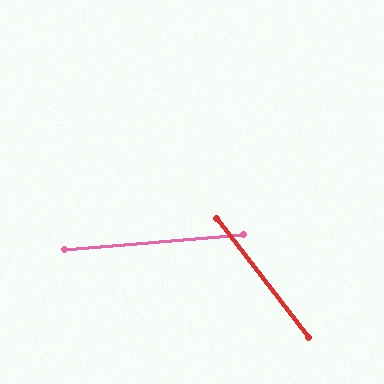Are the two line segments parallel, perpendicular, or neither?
Neither parallel nor perpendicular — they differ by about 57°.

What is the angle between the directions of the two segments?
Approximately 57 degrees.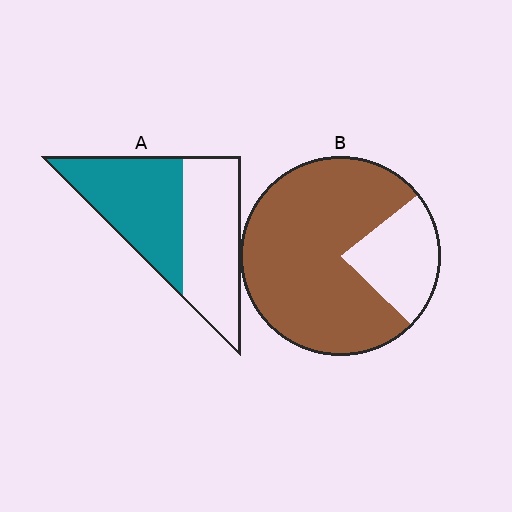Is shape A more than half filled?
Roughly half.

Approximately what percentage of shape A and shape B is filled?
A is approximately 50% and B is approximately 75%.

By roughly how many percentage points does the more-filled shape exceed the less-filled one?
By roughly 25 percentage points (B over A).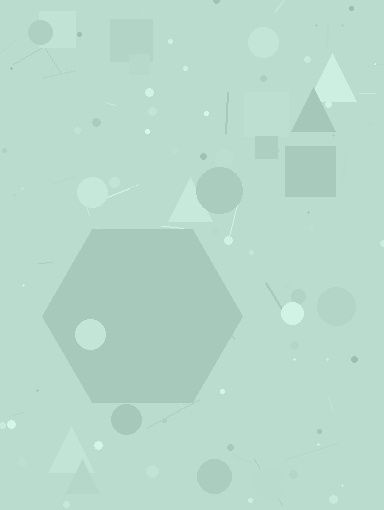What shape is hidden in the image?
A hexagon is hidden in the image.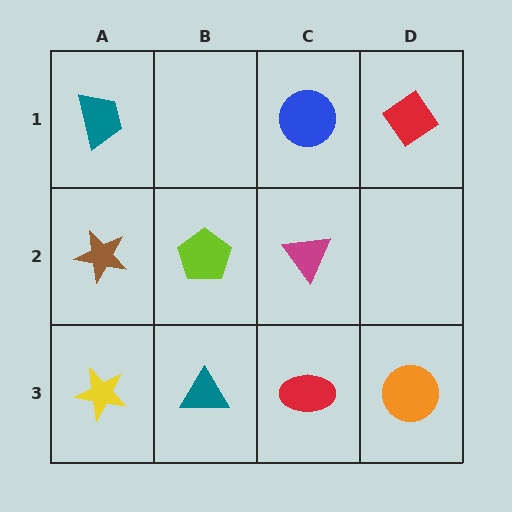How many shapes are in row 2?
3 shapes.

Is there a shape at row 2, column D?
No, that cell is empty.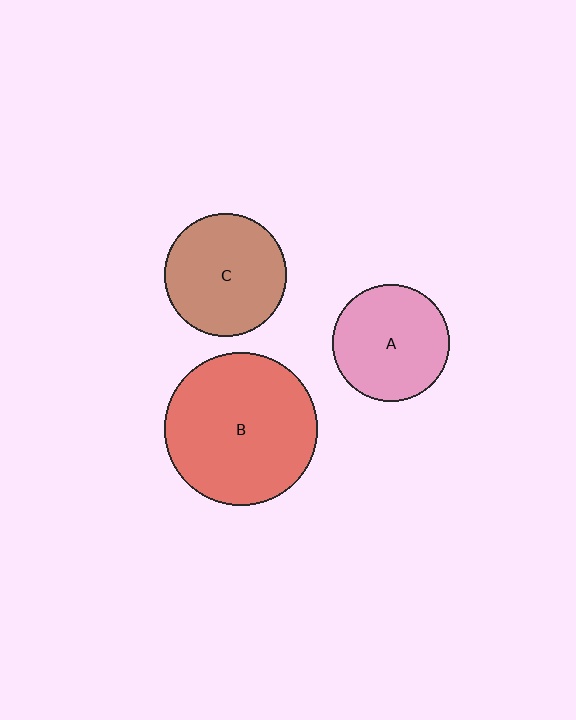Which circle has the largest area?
Circle B (red).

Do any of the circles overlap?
No, none of the circles overlap.